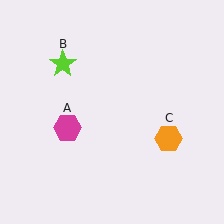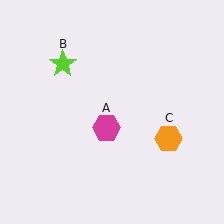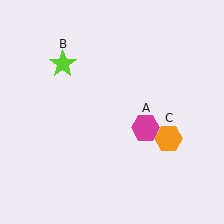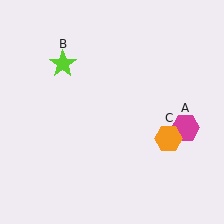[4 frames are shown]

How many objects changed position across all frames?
1 object changed position: magenta hexagon (object A).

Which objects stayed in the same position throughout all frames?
Lime star (object B) and orange hexagon (object C) remained stationary.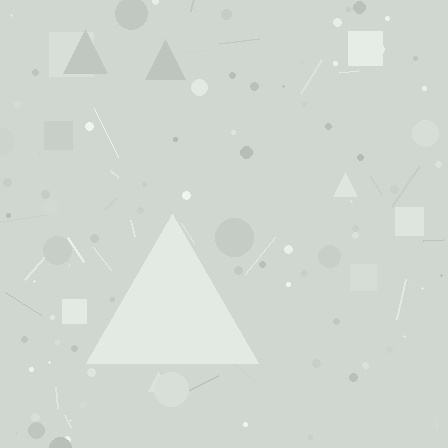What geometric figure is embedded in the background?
A triangle is embedded in the background.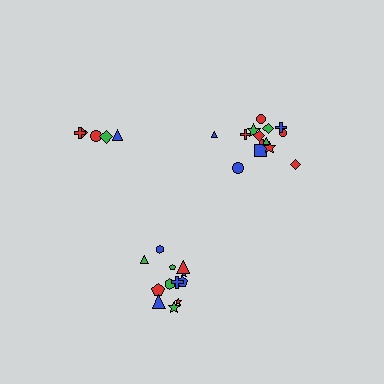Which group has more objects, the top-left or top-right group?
The top-right group.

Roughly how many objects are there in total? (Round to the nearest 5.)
Roughly 30 objects in total.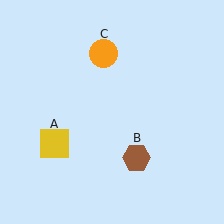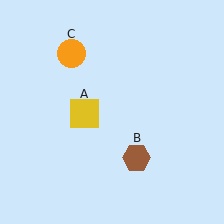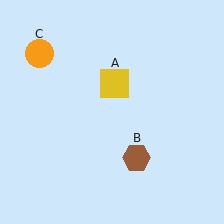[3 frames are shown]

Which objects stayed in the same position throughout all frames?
Brown hexagon (object B) remained stationary.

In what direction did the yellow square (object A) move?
The yellow square (object A) moved up and to the right.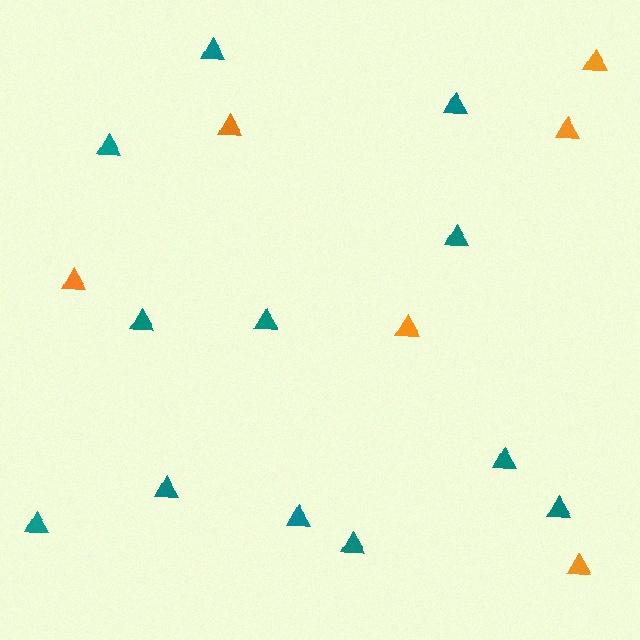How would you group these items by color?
There are 2 groups: one group of orange triangles (6) and one group of teal triangles (12).